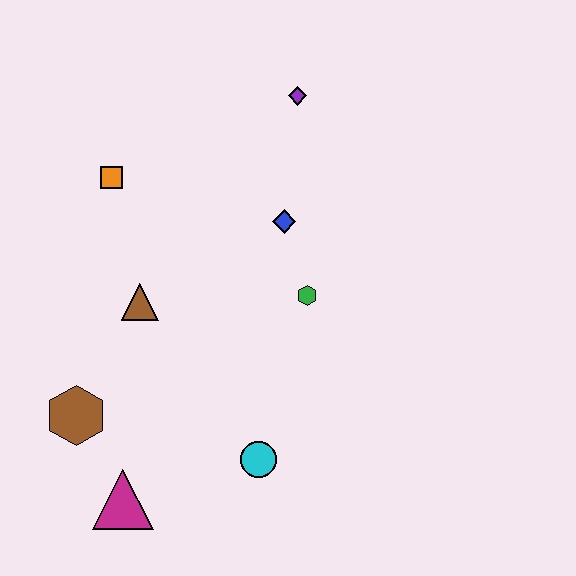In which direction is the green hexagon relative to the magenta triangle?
The green hexagon is above the magenta triangle.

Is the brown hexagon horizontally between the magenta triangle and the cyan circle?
No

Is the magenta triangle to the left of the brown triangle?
Yes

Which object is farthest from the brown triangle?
The purple diamond is farthest from the brown triangle.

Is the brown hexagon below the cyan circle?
No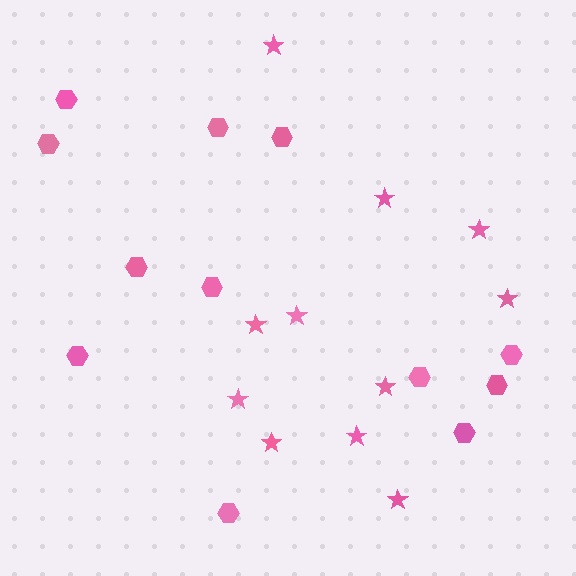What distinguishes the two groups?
There are 2 groups: one group of hexagons (12) and one group of stars (11).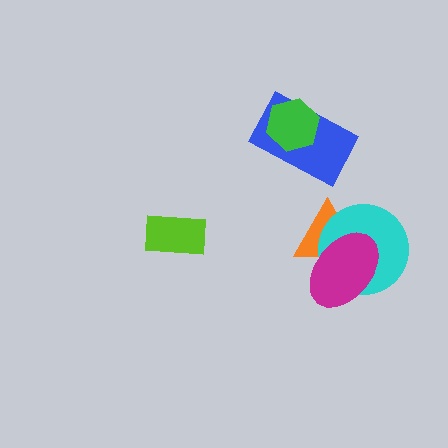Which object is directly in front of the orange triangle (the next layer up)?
The cyan circle is directly in front of the orange triangle.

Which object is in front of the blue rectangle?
The green hexagon is in front of the blue rectangle.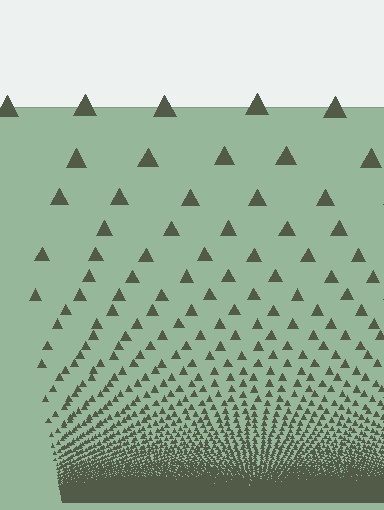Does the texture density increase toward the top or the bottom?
Density increases toward the bottom.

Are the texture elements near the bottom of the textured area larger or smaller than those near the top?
Smaller. The gradient is inverted — elements near the bottom are smaller and denser.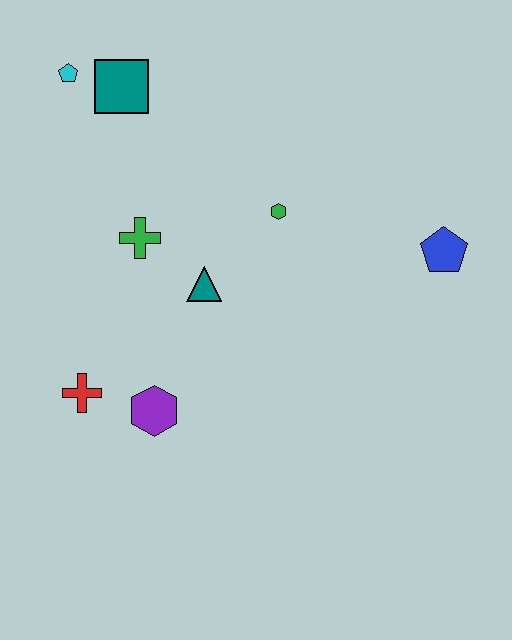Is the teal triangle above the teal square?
No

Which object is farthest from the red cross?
The blue pentagon is farthest from the red cross.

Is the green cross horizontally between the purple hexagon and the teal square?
Yes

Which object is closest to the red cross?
The purple hexagon is closest to the red cross.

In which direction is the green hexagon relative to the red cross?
The green hexagon is to the right of the red cross.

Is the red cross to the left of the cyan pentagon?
No